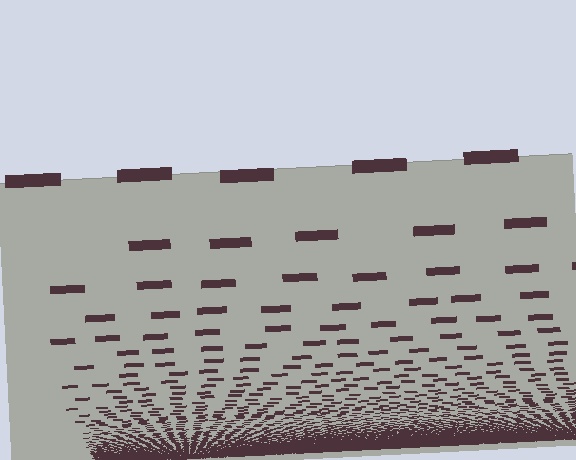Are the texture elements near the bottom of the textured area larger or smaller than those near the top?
Smaller. The gradient is inverted — elements near the bottom are smaller and denser.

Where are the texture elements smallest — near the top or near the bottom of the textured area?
Near the bottom.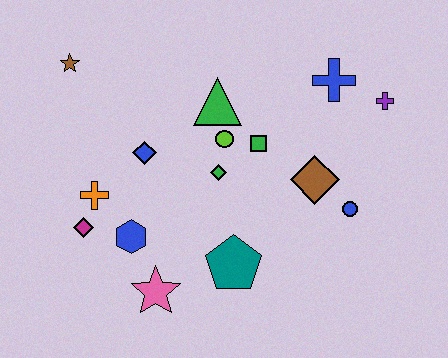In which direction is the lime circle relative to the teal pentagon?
The lime circle is above the teal pentagon.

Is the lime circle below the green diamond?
No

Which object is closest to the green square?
The lime circle is closest to the green square.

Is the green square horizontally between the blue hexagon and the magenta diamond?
No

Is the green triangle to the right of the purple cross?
No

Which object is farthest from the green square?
The brown star is farthest from the green square.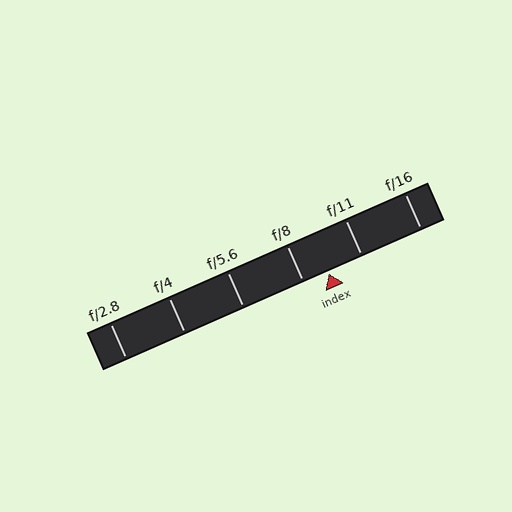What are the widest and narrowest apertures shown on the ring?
The widest aperture shown is f/2.8 and the narrowest is f/16.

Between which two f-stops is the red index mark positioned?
The index mark is between f/8 and f/11.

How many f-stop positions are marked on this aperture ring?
There are 6 f-stop positions marked.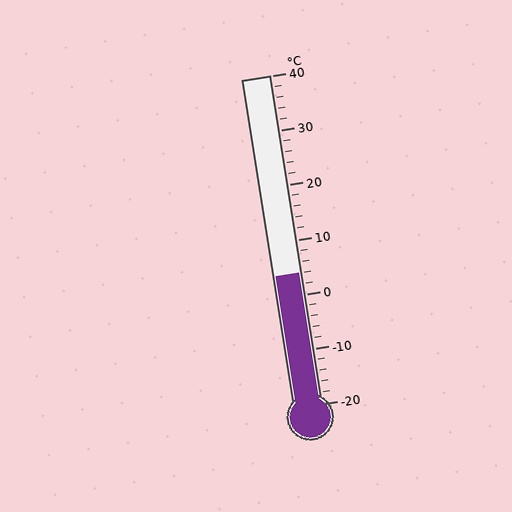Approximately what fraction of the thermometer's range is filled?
The thermometer is filled to approximately 40% of its range.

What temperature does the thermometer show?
The thermometer shows approximately 4°C.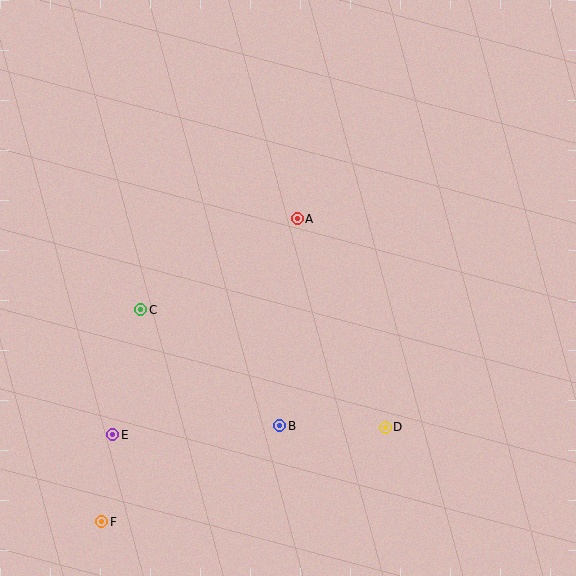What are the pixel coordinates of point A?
Point A is at (297, 219).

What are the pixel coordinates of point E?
Point E is at (113, 435).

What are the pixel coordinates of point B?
Point B is at (280, 426).